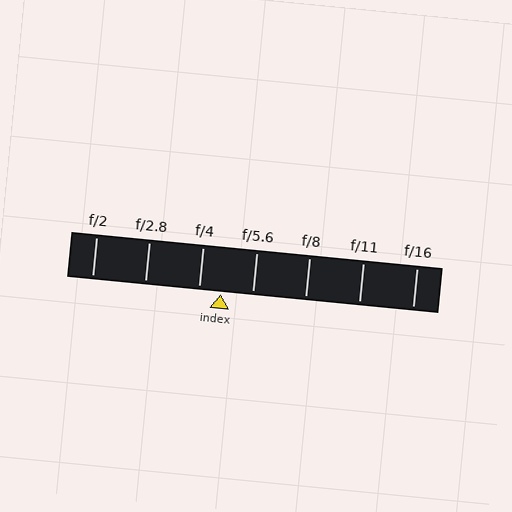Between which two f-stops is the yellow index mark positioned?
The index mark is between f/4 and f/5.6.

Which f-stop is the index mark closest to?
The index mark is closest to f/4.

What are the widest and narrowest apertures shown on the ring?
The widest aperture shown is f/2 and the narrowest is f/16.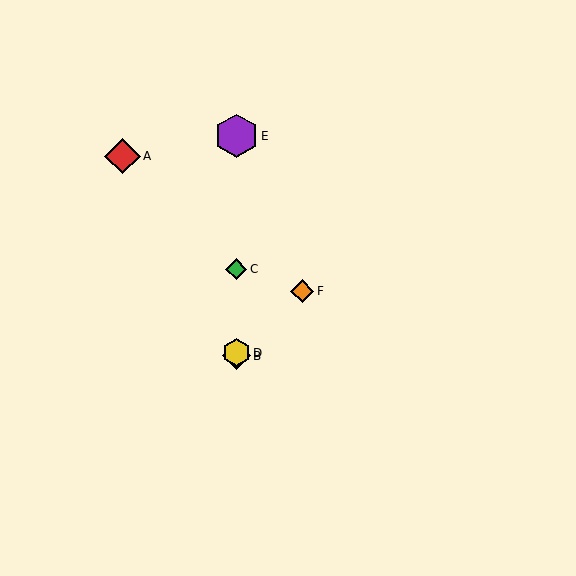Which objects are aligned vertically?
Objects B, C, D, E are aligned vertically.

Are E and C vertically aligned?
Yes, both are at x≈236.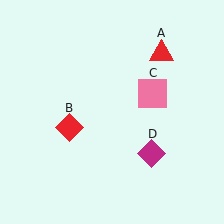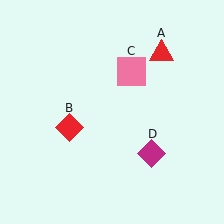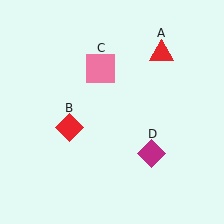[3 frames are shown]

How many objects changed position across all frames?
1 object changed position: pink square (object C).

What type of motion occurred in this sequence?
The pink square (object C) rotated counterclockwise around the center of the scene.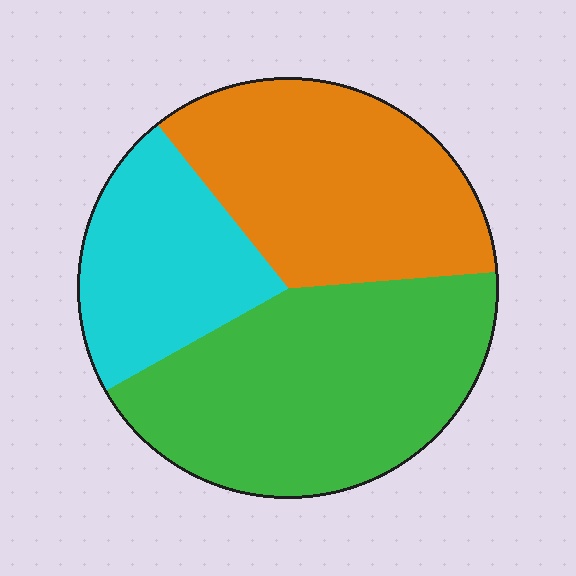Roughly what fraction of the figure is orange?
Orange covers roughly 35% of the figure.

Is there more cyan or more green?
Green.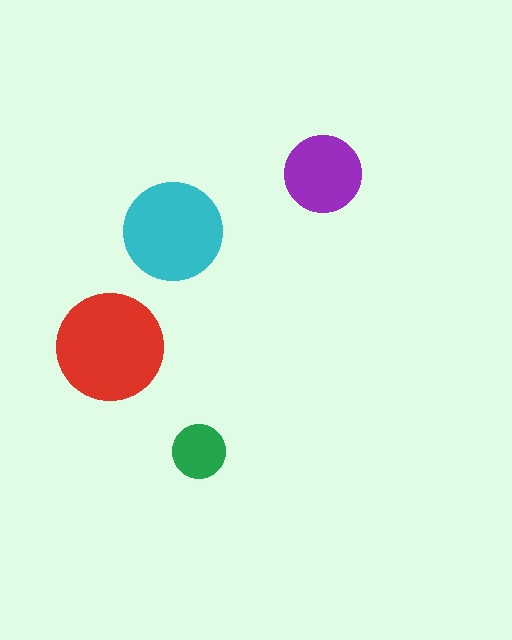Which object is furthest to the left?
The red circle is leftmost.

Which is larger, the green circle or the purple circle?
The purple one.